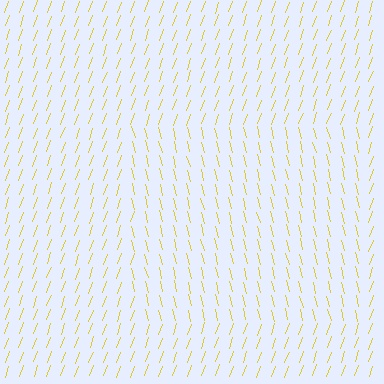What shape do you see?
I see a rectangle.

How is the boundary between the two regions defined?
The boundary is defined purely by a change in line orientation (approximately 34 degrees difference). All lines are the same color and thickness.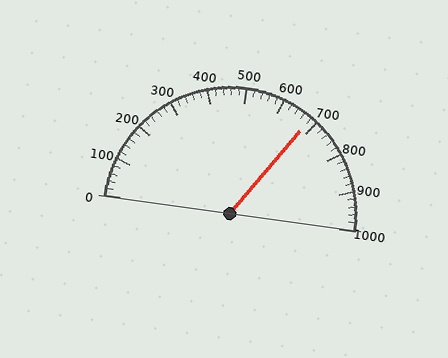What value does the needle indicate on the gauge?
The needle indicates approximately 680.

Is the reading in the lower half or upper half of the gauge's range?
The reading is in the upper half of the range (0 to 1000).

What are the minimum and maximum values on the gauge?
The gauge ranges from 0 to 1000.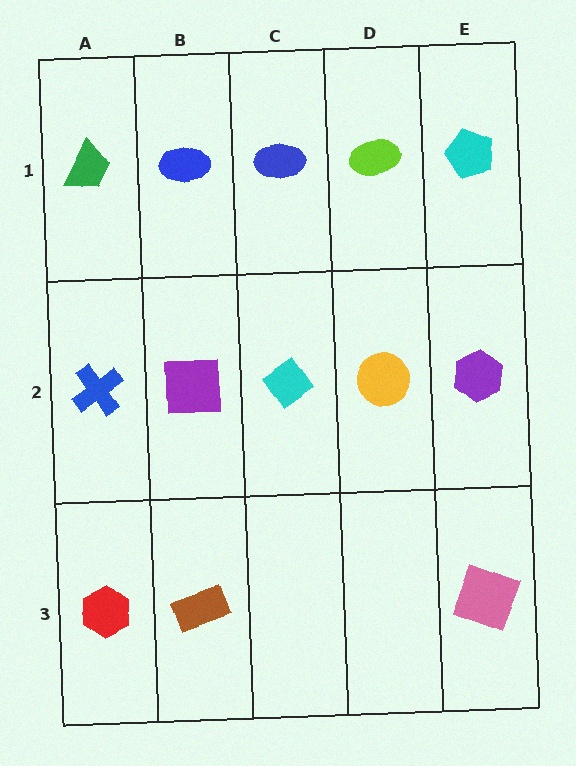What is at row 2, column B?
A purple square.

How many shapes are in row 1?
5 shapes.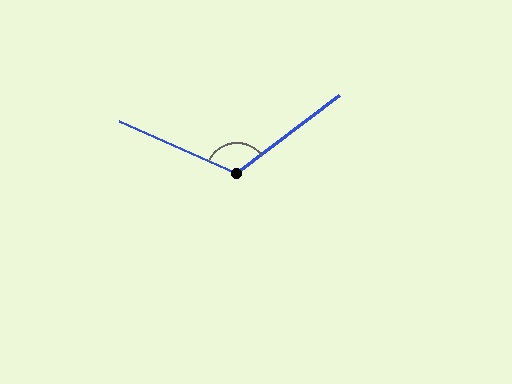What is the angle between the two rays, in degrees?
Approximately 119 degrees.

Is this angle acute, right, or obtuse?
It is obtuse.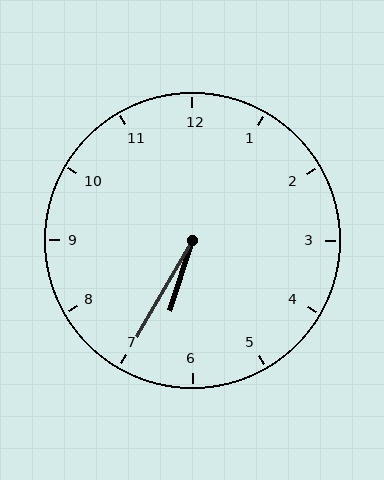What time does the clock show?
6:35.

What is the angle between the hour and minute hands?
Approximately 12 degrees.